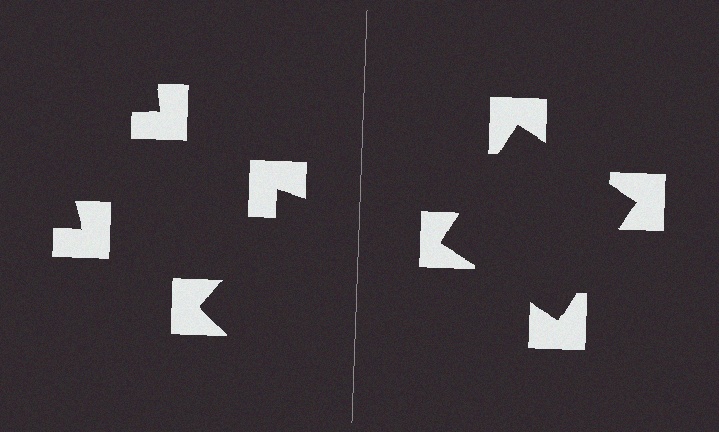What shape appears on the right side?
An illusory square.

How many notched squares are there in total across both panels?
8 — 4 on each side.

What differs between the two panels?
The notched squares are positioned identically on both sides; only the wedge orientations differ. On the right they align to a square; on the left they are misaligned.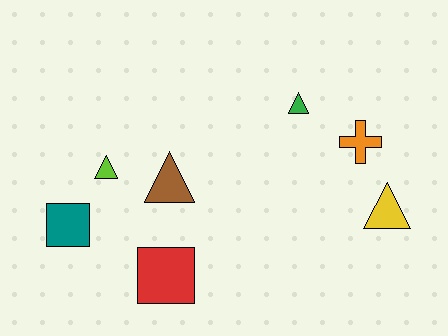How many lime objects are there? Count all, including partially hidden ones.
There is 1 lime object.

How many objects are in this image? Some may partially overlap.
There are 7 objects.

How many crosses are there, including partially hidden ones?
There is 1 cross.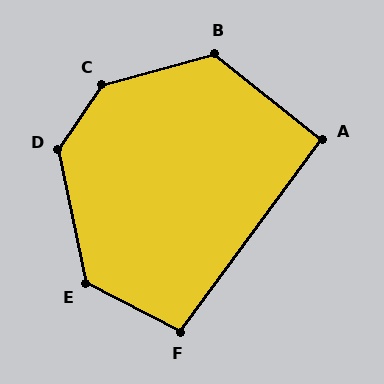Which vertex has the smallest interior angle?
A, at approximately 92 degrees.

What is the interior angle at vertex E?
Approximately 129 degrees (obtuse).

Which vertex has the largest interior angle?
C, at approximately 139 degrees.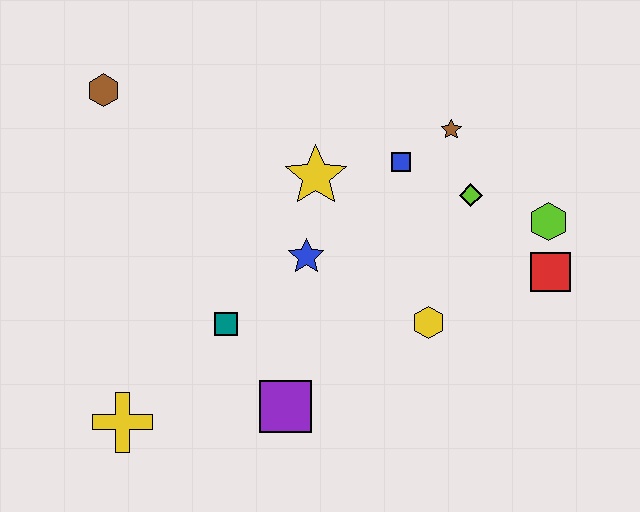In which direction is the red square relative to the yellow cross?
The red square is to the right of the yellow cross.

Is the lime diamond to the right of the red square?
No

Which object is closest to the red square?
The lime hexagon is closest to the red square.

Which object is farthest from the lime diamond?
The yellow cross is farthest from the lime diamond.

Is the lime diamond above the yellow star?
No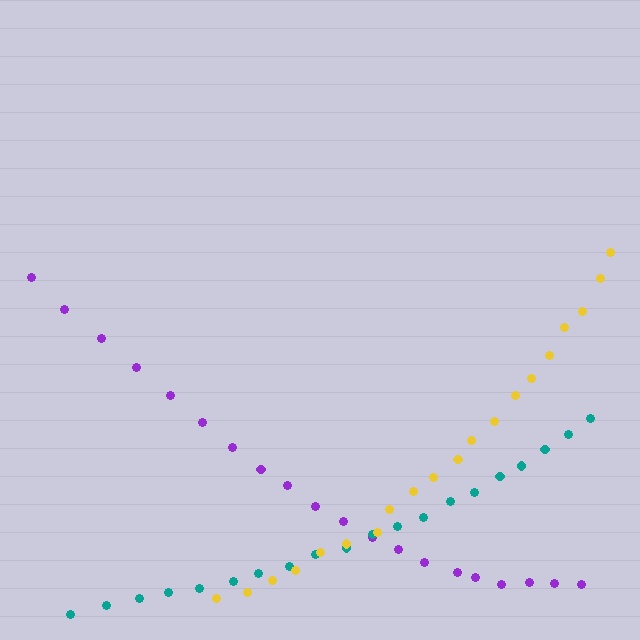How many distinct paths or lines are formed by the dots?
There are 3 distinct paths.